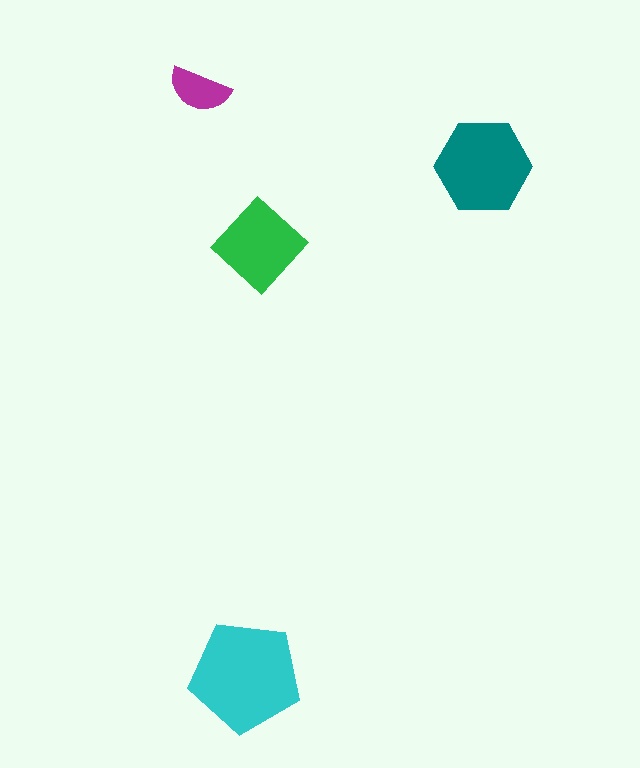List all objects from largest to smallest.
The cyan pentagon, the teal hexagon, the green diamond, the magenta semicircle.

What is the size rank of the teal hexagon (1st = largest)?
2nd.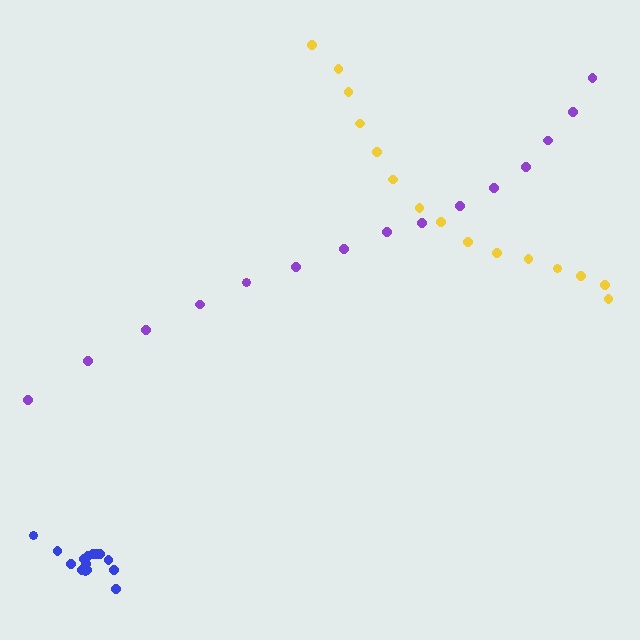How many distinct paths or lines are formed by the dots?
There are 3 distinct paths.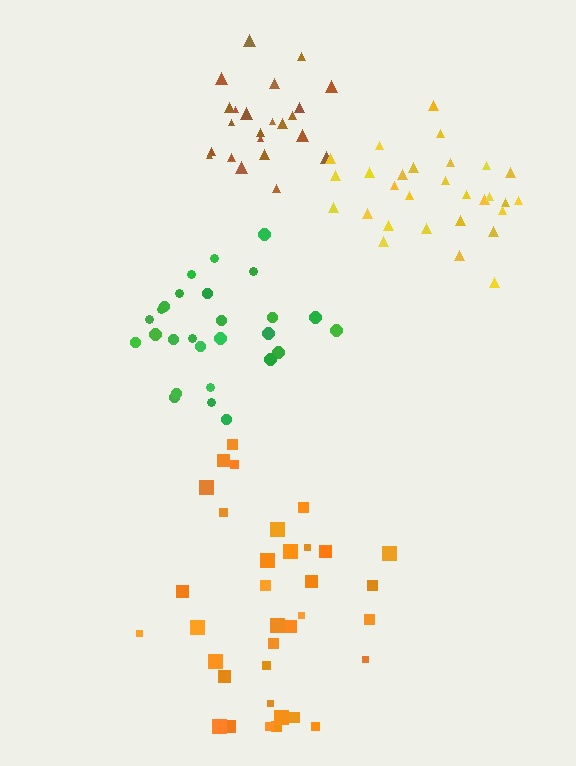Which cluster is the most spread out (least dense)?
Orange.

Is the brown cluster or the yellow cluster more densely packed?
Brown.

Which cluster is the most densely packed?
Brown.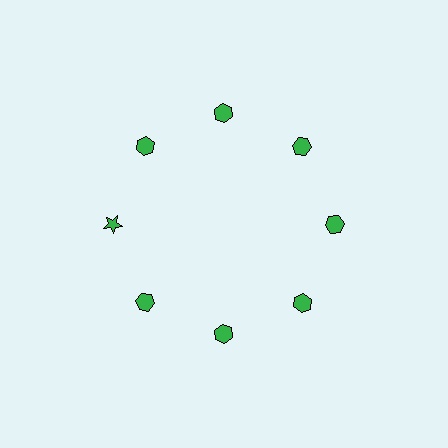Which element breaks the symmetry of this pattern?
The green star at roughly the 9 o'clock position breaks the symmetry. All other shapes are green hexagons.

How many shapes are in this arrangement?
There are 8 shapes arranged in a ring pattern.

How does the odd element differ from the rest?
It has a different shape: star instead of hexagon.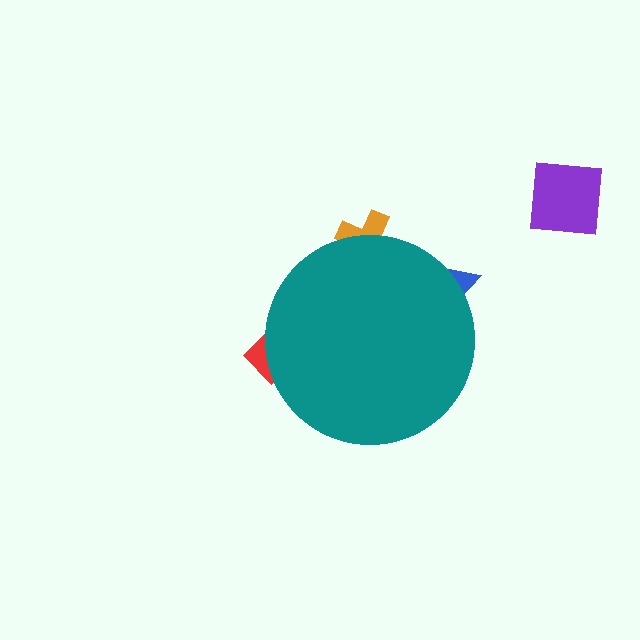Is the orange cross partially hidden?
Yes, the orange cross is partially hidden behind the teal circle.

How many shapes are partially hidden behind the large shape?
3 shapes are partially hidden.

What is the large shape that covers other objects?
A teal circle.